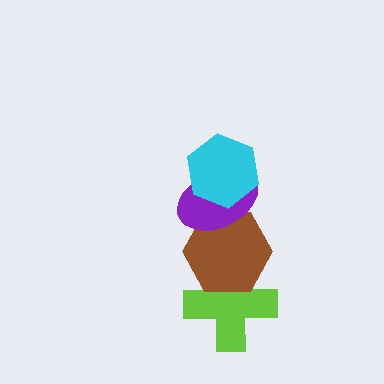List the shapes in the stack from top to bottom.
From top to bottom: the cyan hexagon, the purple ellipse, the brown hexagon, the lime cross.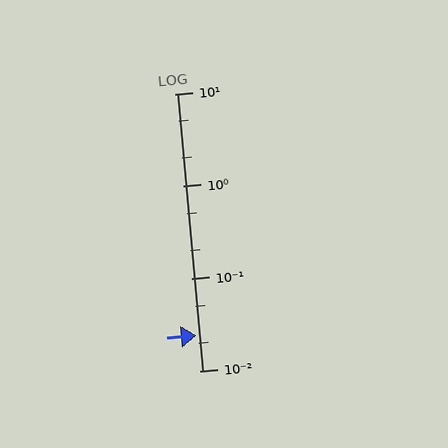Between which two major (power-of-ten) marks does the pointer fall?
The pointer is between 0.01 and 0.1.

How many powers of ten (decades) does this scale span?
The scale spans 3 decades, from 0.01 to 10.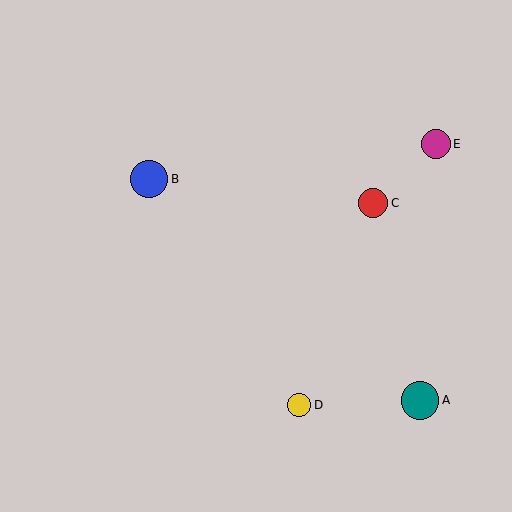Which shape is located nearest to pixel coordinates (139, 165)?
The blue circle (labeled B) at (149, 179) is nearest to that location.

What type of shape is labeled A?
Shape A is a teal circle.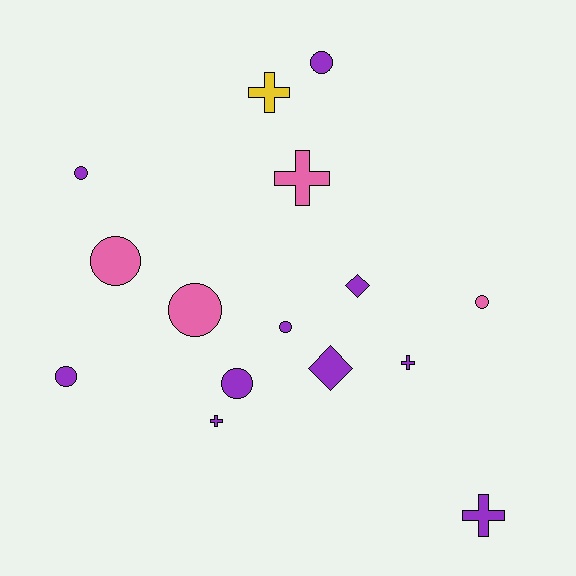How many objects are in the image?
There are 15 objects.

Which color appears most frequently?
Purple, with 10 objects.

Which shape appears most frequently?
Circle, with 8 objects.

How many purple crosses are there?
There are 3 purple crosses.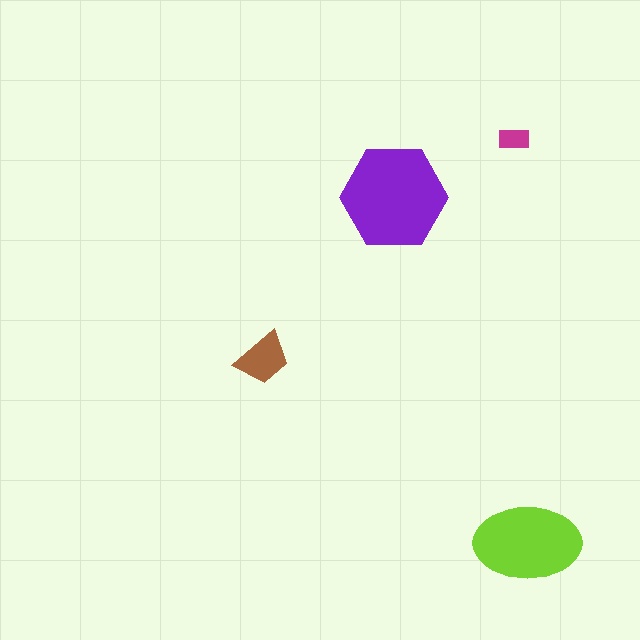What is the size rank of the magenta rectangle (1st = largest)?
4th.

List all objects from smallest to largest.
The magenta rectangle, the brown trapezoid, the lime ellipse, the purple hexagon.